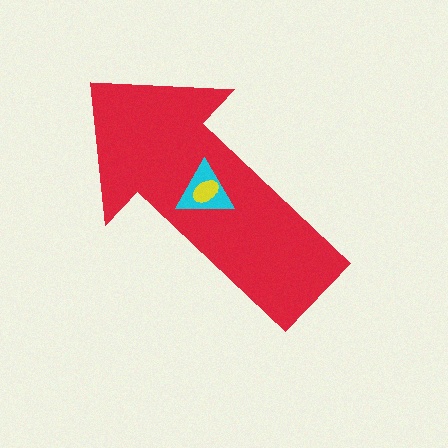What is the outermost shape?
The red arrow.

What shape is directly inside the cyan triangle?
The yellow ellipse.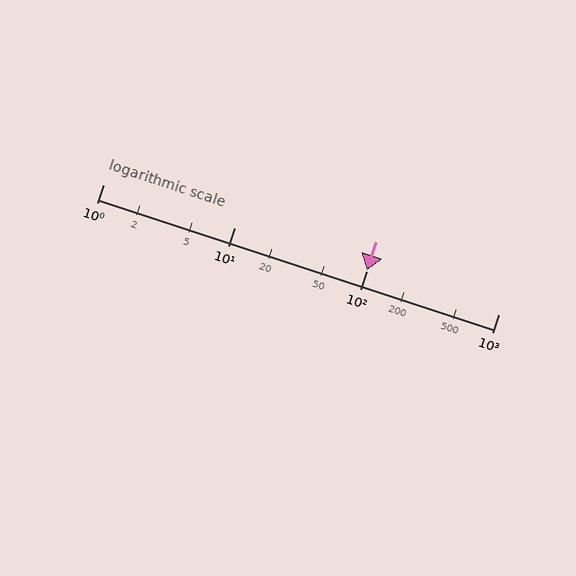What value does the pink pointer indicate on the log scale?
The pointer indicates approximately 100.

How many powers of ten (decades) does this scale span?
The scale spans 3 decades, from 1 to 1000.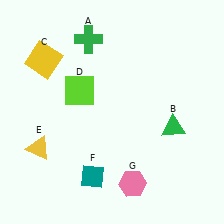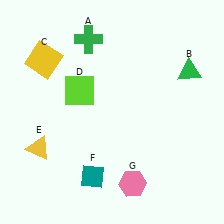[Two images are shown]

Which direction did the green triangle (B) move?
The green triangle (B) moved up.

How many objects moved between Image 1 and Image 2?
1 object moved between the two images.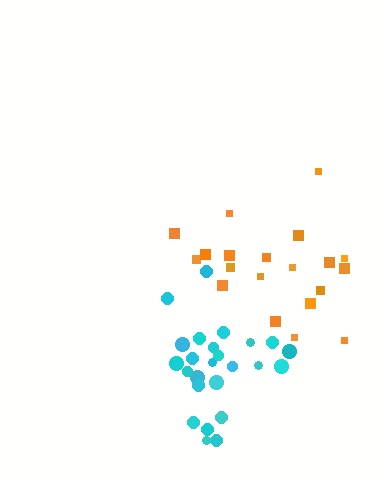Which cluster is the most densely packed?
Cyan.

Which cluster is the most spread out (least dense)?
Orange.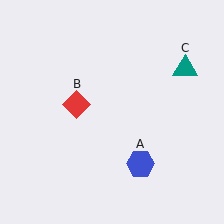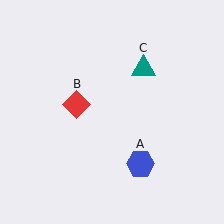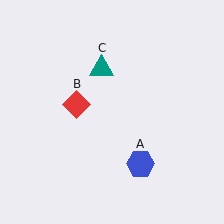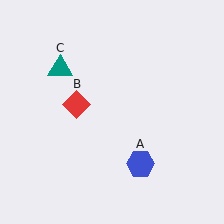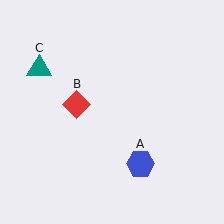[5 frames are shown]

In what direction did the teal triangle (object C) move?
The teal triangle (object C) moved left.